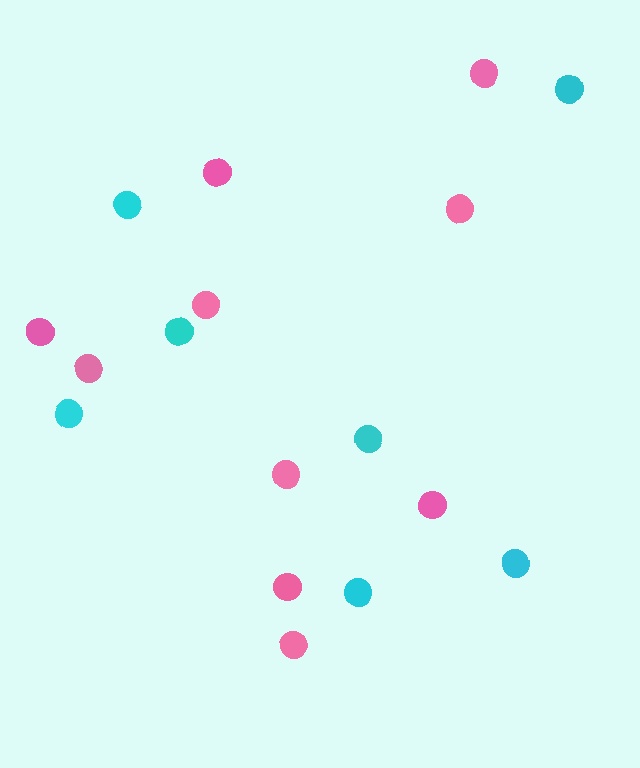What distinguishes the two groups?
There are 2 groups: one group of pink circles (10) and one group of cyan circles (7).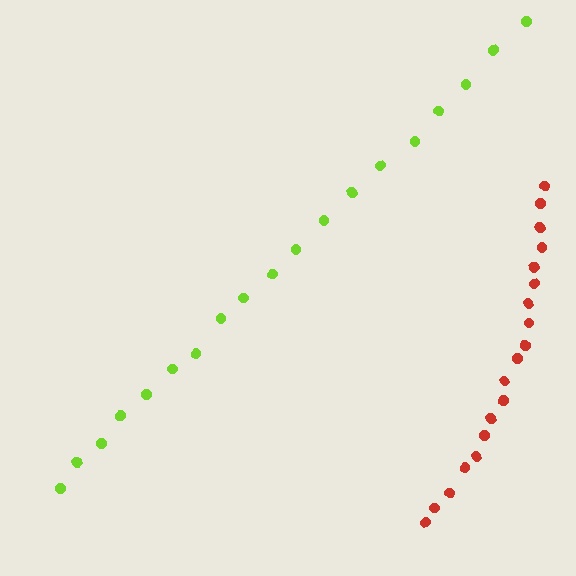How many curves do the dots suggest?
There are 2 distinct paths.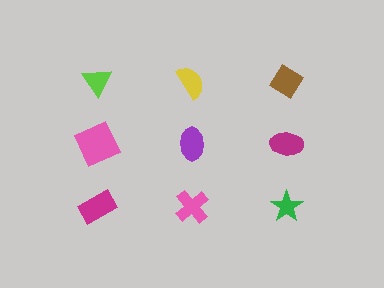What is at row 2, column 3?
A magenta ellipse.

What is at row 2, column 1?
A pink square.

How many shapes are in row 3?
3 shapes.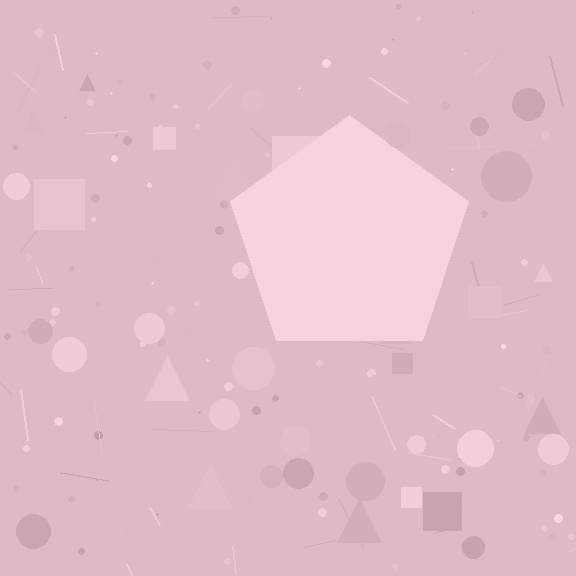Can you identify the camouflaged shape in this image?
The camouflaged shape is a pentagon.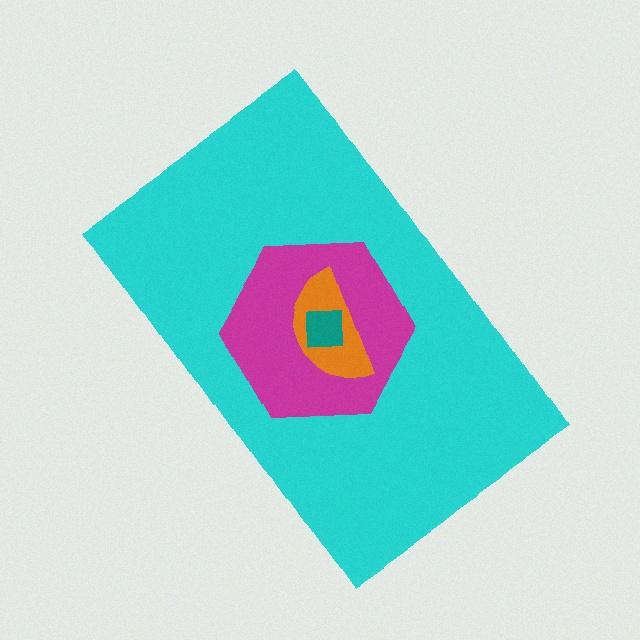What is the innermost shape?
The teal square.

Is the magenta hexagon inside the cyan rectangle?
Yes.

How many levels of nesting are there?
4.